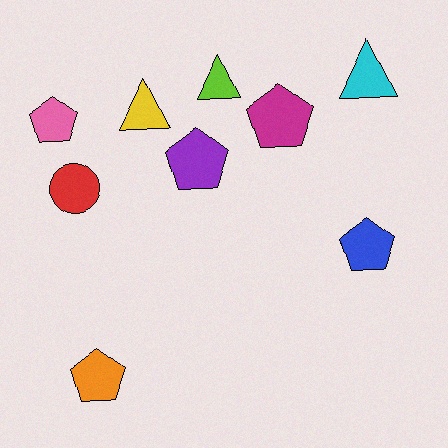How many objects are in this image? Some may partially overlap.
There are 9 objects.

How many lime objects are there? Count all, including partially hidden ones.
There is 1 lime object.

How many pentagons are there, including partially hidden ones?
There are 5 pentagons.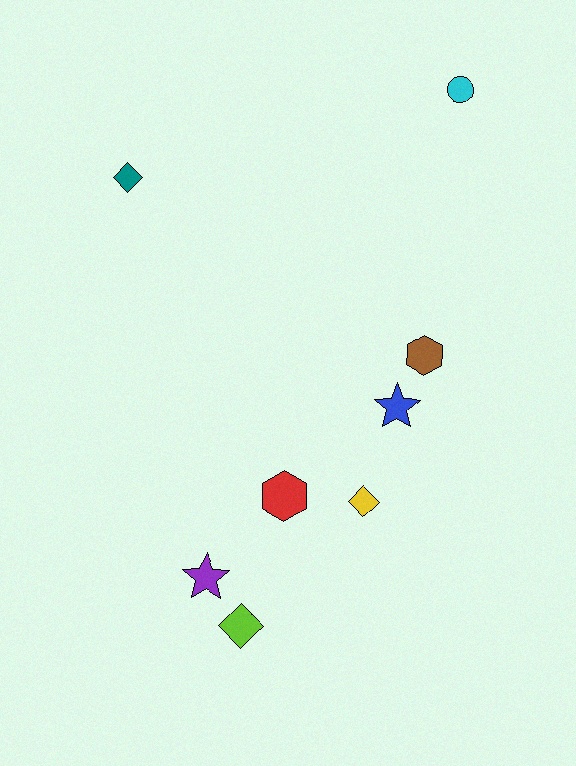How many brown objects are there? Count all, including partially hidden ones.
There is 1 brown object.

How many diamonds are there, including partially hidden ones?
There are 3 diamonds.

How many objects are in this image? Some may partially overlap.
There are 8 objects.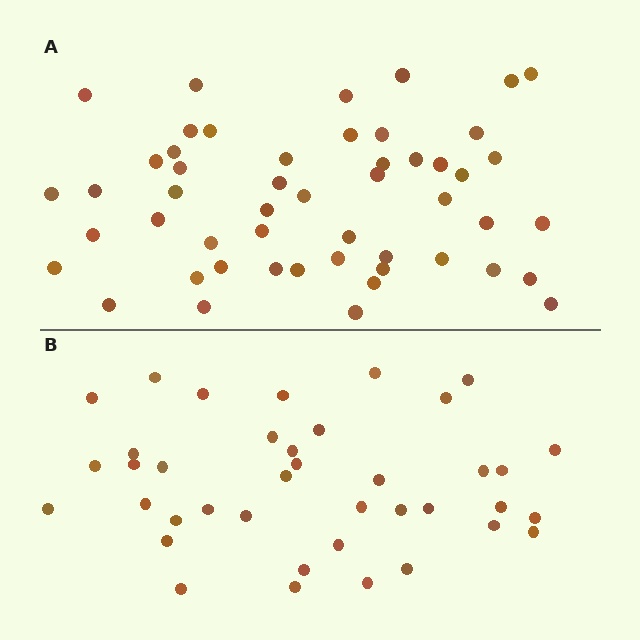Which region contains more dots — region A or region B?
Region A (the top region) has more dots.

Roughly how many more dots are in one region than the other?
Region A has roughly 12 or so more dots than region B.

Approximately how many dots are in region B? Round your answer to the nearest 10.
About 40 dots. (The exact count is 39, which rounds to 40.)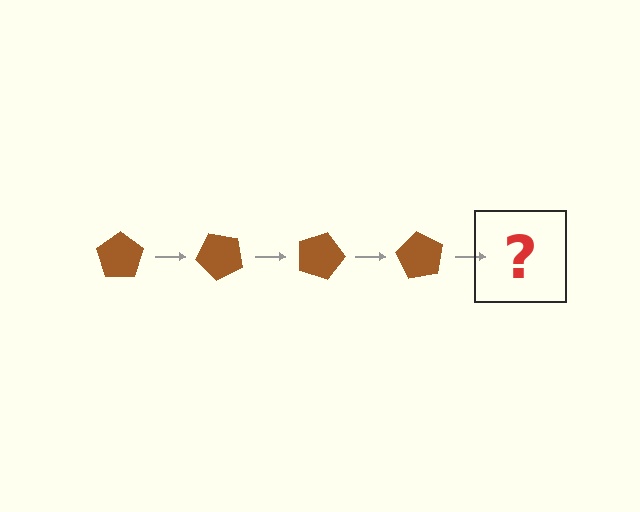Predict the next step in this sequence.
The next step is a brown pentagon rotated 180 degrees.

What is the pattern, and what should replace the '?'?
The pattern is that the pentagon rotates 45 degrees each step. The '?' should be a brown pentagon rotated 180 degrees.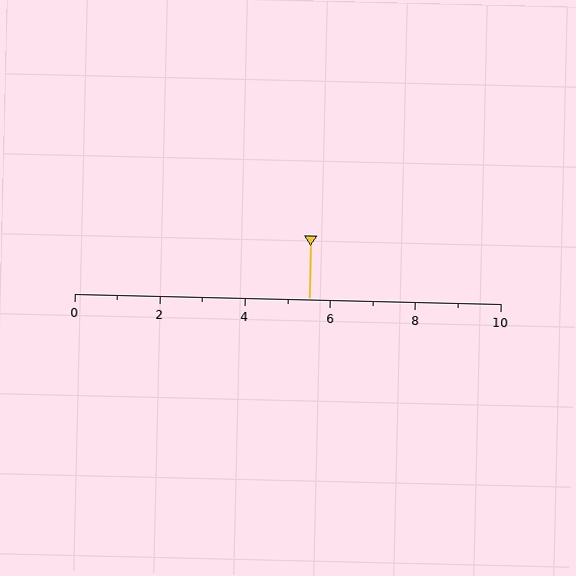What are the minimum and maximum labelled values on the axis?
The axis runs from 0 to 10.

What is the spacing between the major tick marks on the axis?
The major ticks are spaced 2 apart.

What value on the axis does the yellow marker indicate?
The marker indicates approximately 5.5.